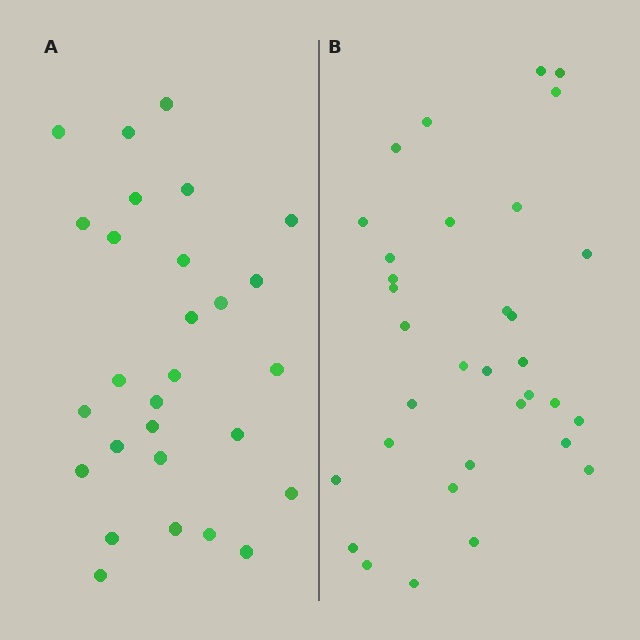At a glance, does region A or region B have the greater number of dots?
Region B (the right region) has more dots.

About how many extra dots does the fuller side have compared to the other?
Region B has about 5 more dots than region A.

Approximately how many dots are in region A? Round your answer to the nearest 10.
About 30 dots. (The exact count is 28, which rounds to 30.)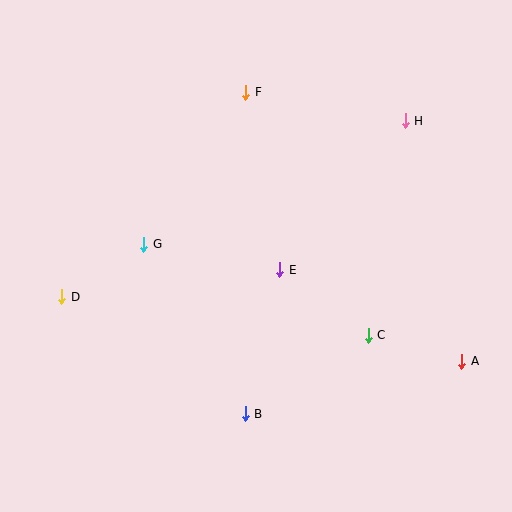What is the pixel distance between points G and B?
The distance between G and B is 198 pixels.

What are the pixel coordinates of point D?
Point D is at (62, 297).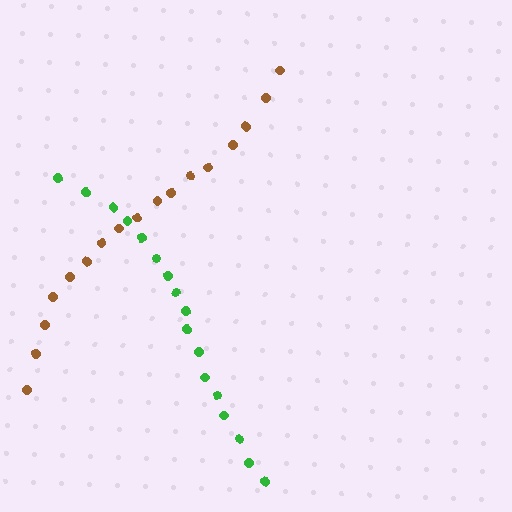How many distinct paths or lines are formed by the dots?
There are 2 distinct paths.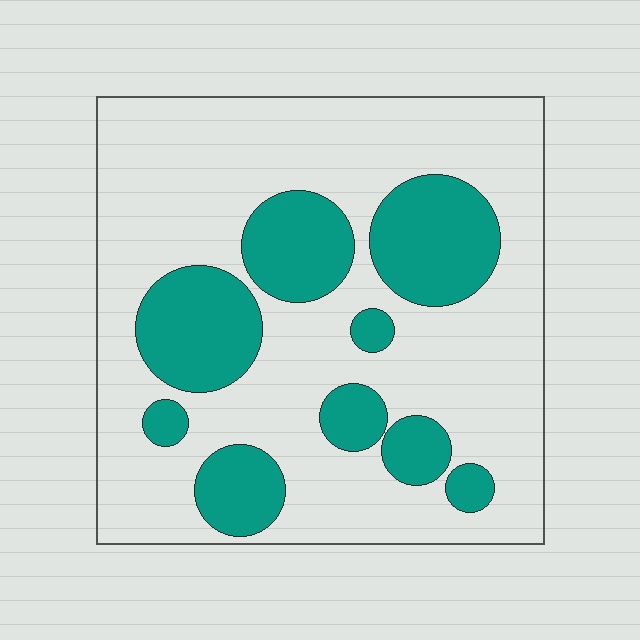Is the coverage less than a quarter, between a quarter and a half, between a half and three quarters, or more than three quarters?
Between a quarter and a half.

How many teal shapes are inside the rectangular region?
9.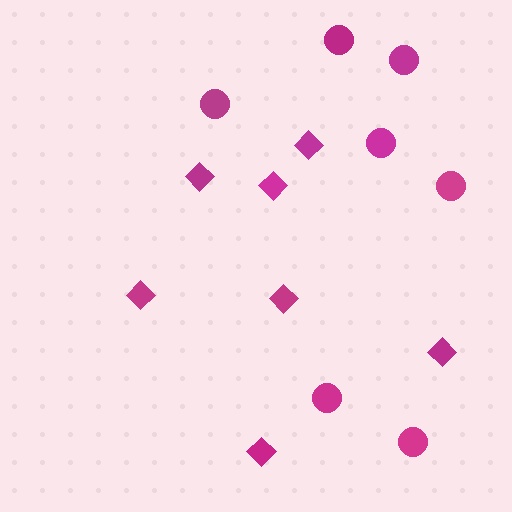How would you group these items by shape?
There are 2 groups: one group of circles (7) and one group of diamonds (7).